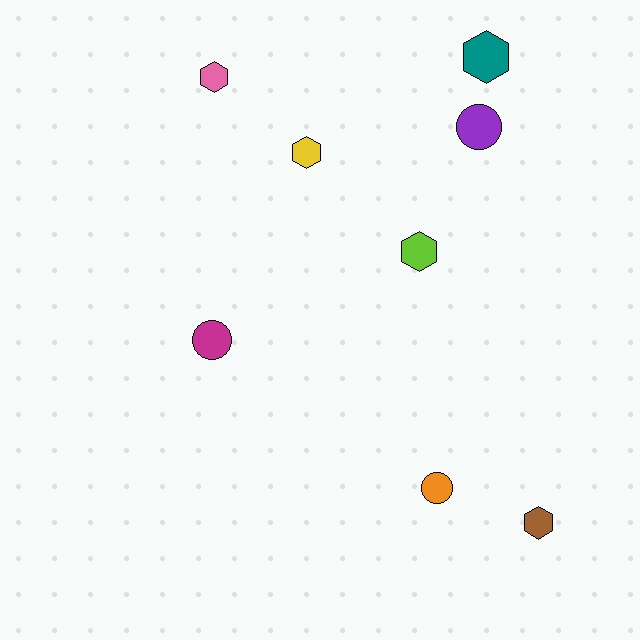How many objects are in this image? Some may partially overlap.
There are 8 objects.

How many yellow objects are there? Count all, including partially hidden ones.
There is 1 yellow object.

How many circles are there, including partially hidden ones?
There are 3 circles.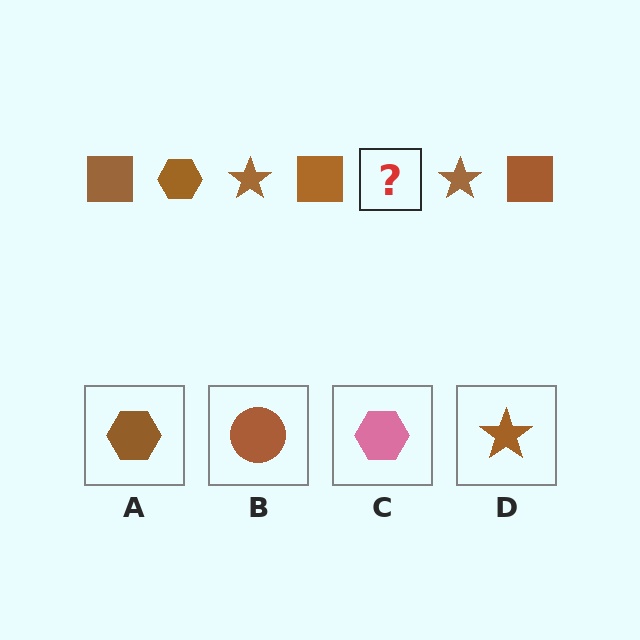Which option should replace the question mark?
Option A.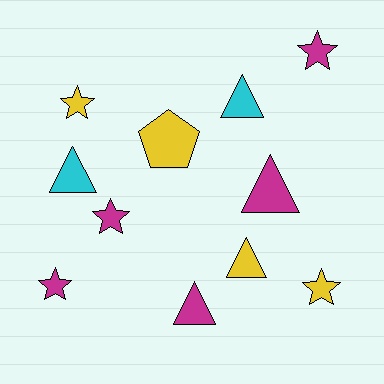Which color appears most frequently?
Magenta, with 5 objects.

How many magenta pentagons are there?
There are no magenta pentagons.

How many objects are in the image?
There are 11 objects.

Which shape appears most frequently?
Triangle, with 5 objects.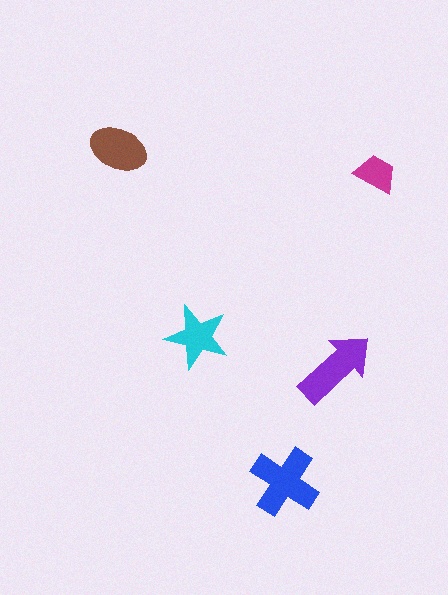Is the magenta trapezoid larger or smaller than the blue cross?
Smaller.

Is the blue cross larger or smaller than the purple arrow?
Larger.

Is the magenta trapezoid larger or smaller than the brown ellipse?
Smaller.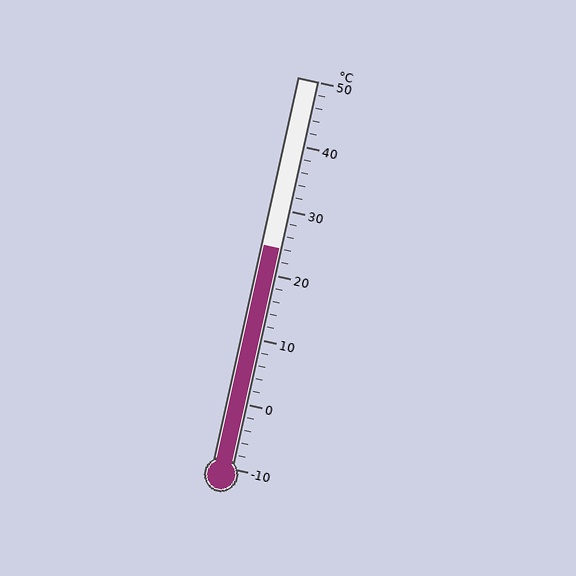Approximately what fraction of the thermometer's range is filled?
The thermometer is filled to approximately 55% of its range.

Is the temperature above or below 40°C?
The temperature is below 40°C.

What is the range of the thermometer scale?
The thermometer scale ranges from -10°C to 50°C.